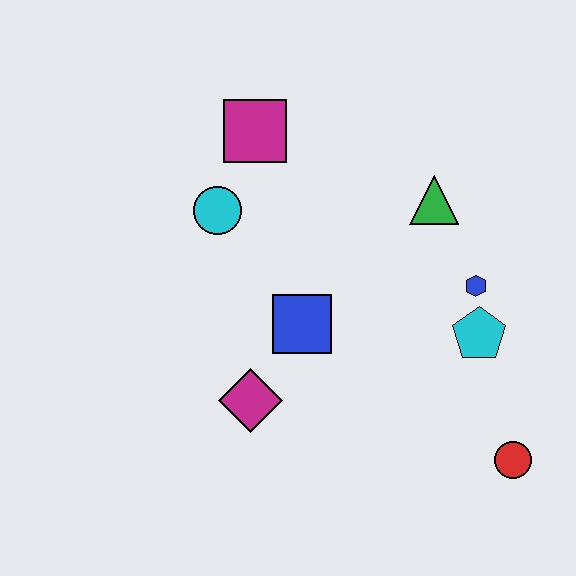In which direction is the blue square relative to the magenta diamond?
The blue square is above the magenta diamond.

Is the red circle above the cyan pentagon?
No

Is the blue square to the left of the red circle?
Yes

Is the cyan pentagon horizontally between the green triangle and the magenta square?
No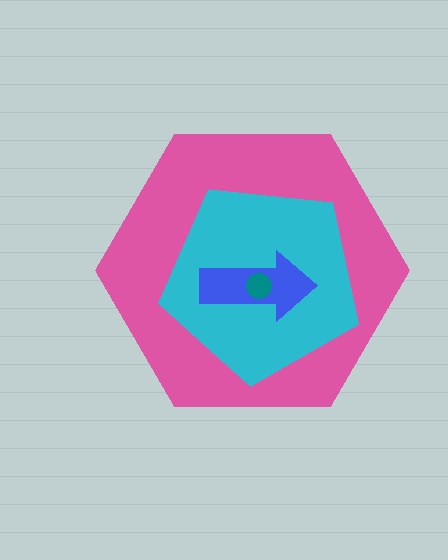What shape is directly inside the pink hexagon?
The cyan pentagon.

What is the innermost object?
The teal circle.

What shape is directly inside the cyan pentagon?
The blue arrow.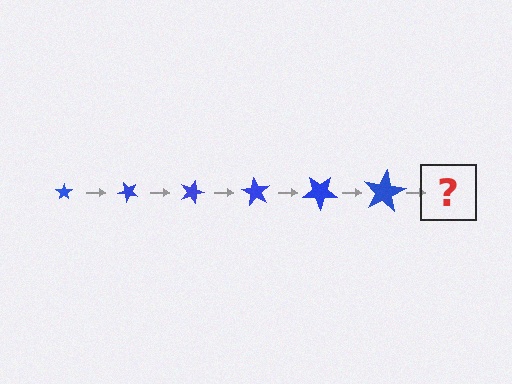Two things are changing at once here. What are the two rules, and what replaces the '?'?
The two rules are that the star grows larger each step and it rotates 45 degrees each step. The '?' should be a star, larger than the previous one and rotated 270 degrees from the start.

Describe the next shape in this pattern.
It should be a star, larger than the previous one and rotated 270 degrees from the start.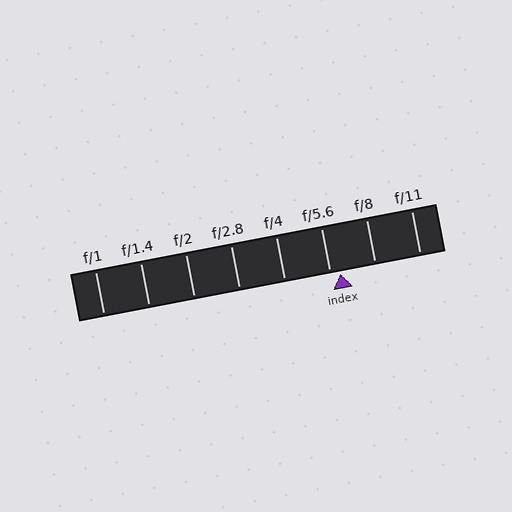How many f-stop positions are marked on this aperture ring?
There are 8 f-stop positions marked.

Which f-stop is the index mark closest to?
The index mark is closest to f/5.6.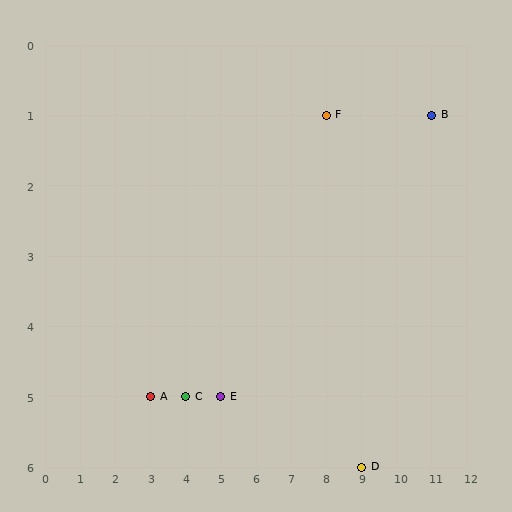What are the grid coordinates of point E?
Point E is at grid coordinates (5, 5).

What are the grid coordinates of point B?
Point B is at grid coordinates (11, 1).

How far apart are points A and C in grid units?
Points A and C are 1 column apart.